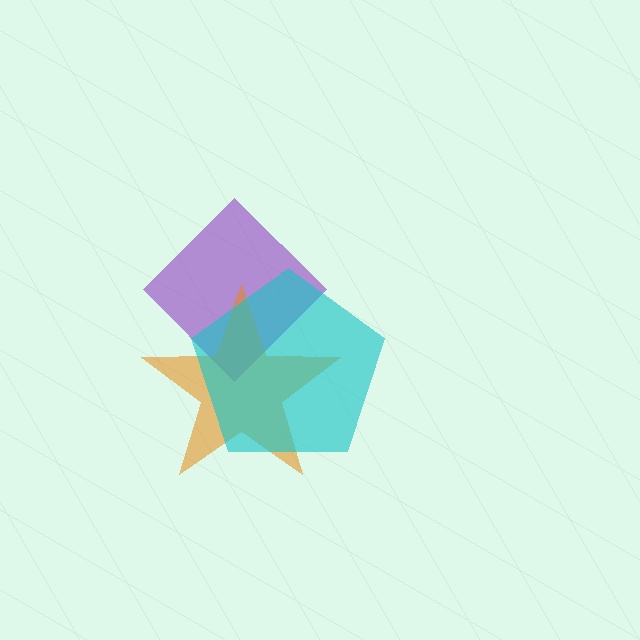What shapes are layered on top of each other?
The layered shapes are: a purple diamond, an orange star, a cyan pentagon.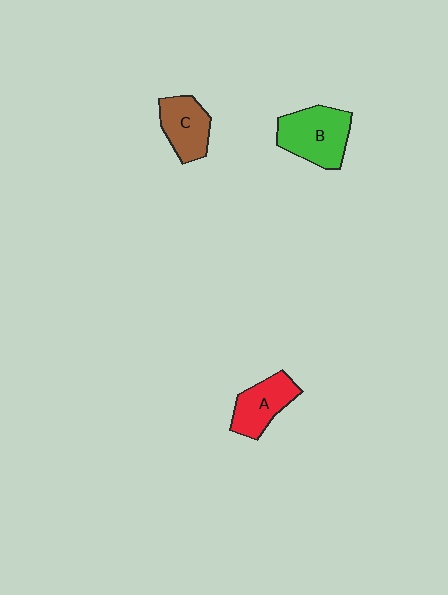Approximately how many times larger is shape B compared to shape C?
Approximately 1.4 times.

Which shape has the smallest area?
Shape C (brown).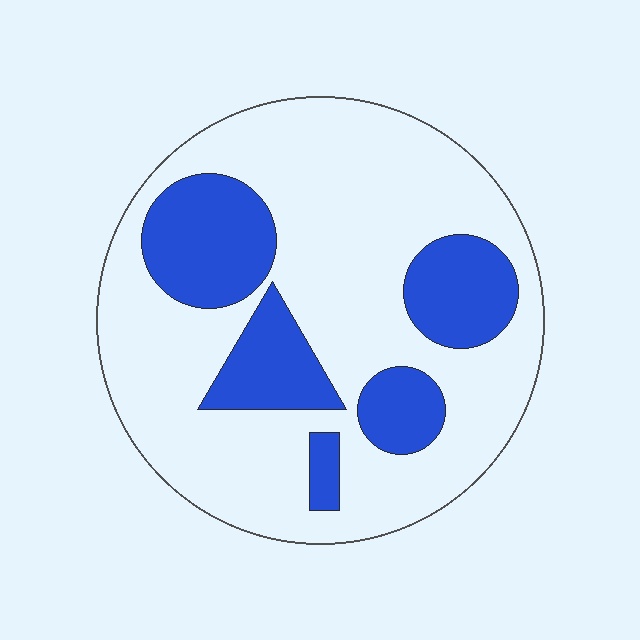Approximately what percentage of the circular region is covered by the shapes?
Approximately 25%.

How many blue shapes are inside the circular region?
5.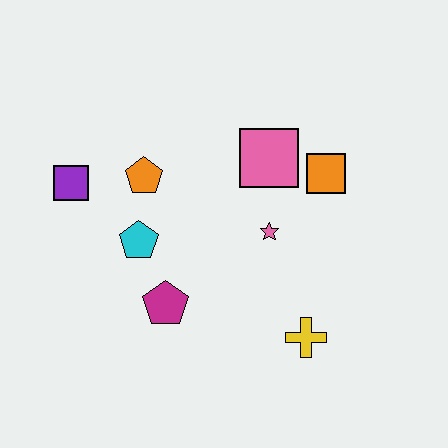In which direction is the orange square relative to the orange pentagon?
The orange square is to the right of the orange pentagon.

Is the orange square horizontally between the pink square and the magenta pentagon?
No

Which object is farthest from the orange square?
The purple square is farthest from the orange square.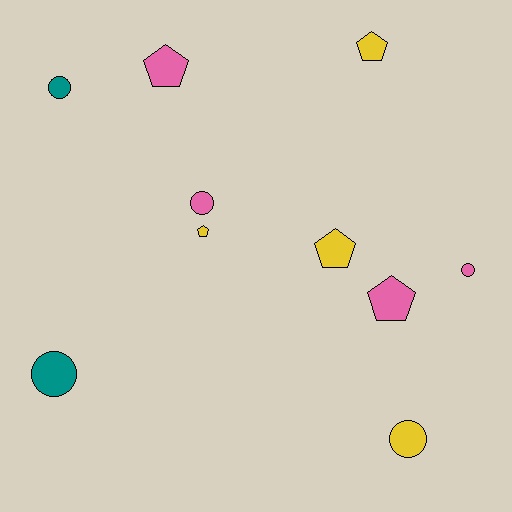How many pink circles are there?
There are 2 pink circles.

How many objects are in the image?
There are 10 objects.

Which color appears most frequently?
Yellow, with 4 objects.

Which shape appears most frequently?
Pentagon, with 5 objects.